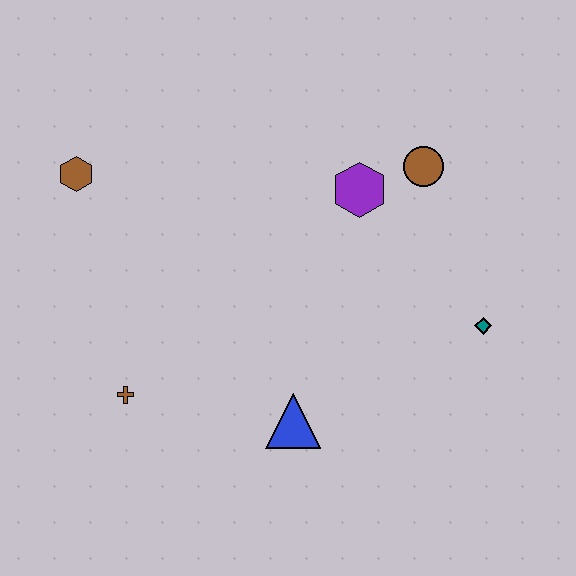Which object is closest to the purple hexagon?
The brown circle is closest to the purple hexagon.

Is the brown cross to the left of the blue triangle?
Yes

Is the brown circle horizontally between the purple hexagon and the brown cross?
No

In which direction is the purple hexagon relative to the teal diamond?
The purple hexagon is above the teal diamond.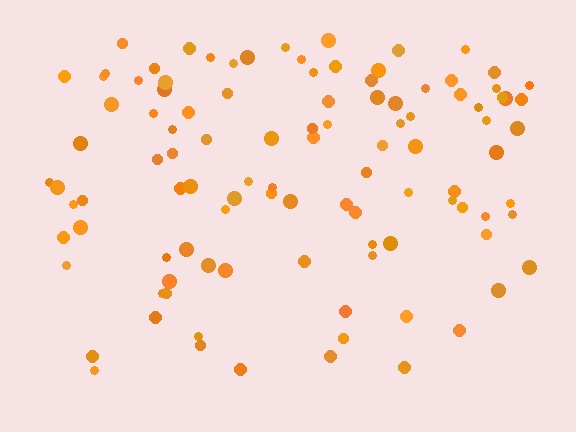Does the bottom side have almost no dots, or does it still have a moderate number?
Still a moderate number, just noticeably fewer than the top.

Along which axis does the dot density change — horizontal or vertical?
Vertical.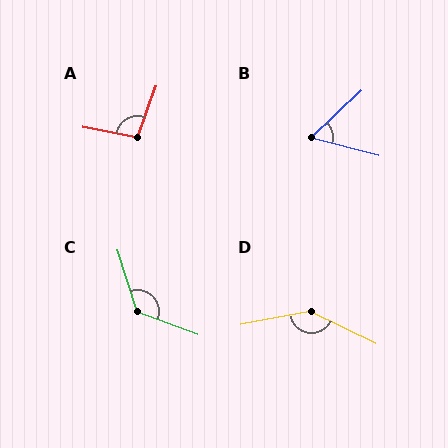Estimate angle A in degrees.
Approximately 99 degrees.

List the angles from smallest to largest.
B (57°), A (99°), C (128°), D (143°).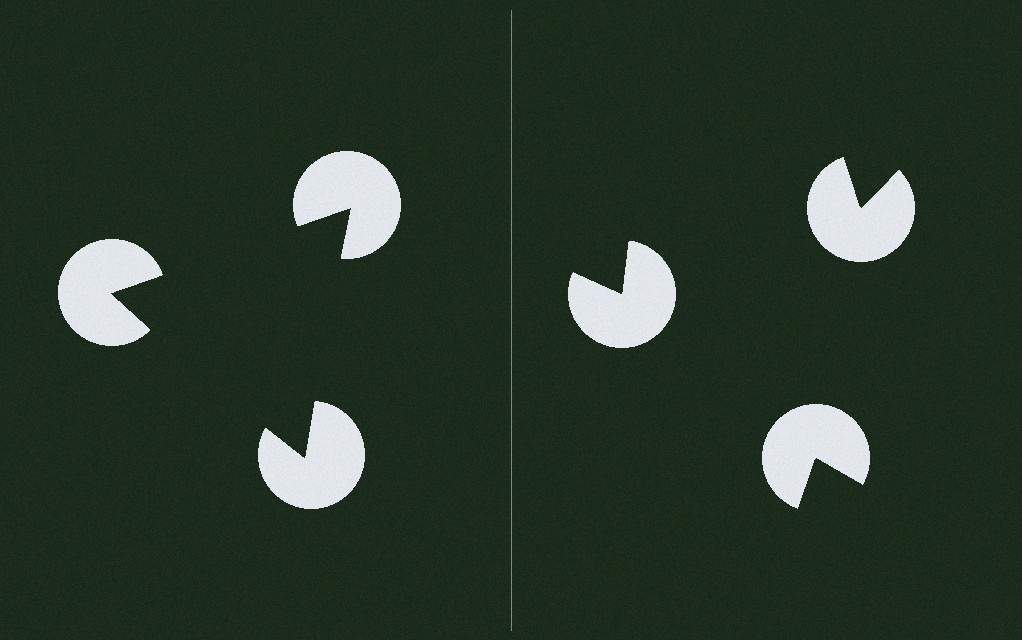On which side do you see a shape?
An illusory triangle appears on the left side. On the right side the wedge cuts are rotated, so no coherent shape forms.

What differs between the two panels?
The pac-man discs are positioned identically on both sides; only the wedge orientations differ. On the left they align to a triangle; on the right they are misaligned.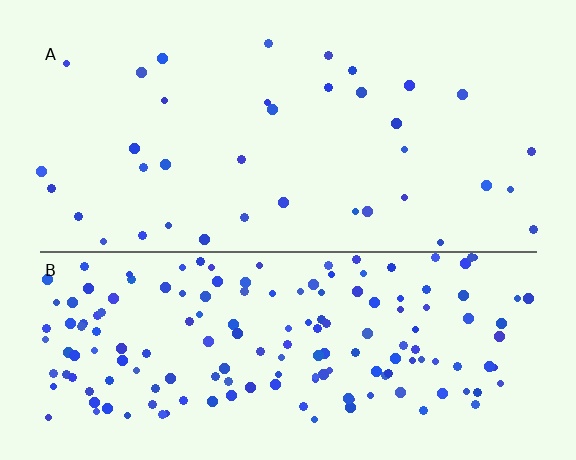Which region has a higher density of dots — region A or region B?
B (the bottom).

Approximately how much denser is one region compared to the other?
Approximately 4.5× — region B over region A.